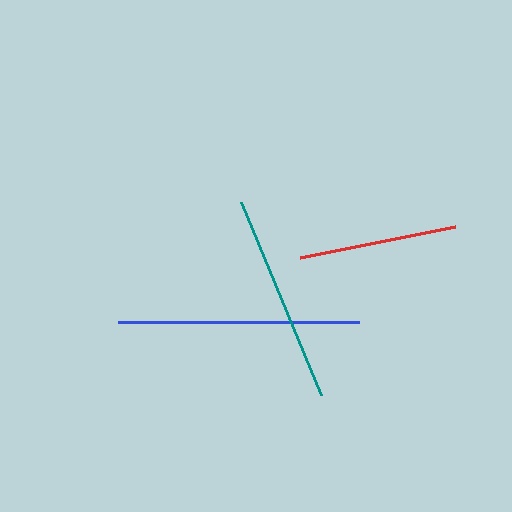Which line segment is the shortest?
The red line is the shortest at approximately 158 pixels.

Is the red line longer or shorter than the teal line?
The teal line is longer than the red line.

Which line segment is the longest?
The blue line is the longest at approximately 241 pixels.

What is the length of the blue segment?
The blue segment is approximately 241 pixels long.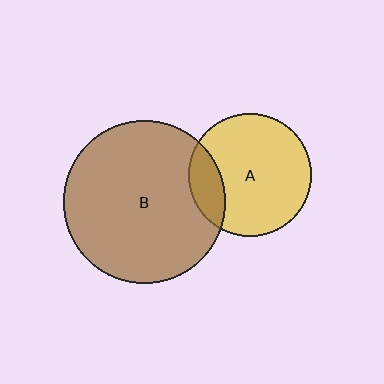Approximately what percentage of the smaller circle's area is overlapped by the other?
Approximately 20%.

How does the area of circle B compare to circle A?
Approximately 1.7 times.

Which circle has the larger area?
Circle B (brown).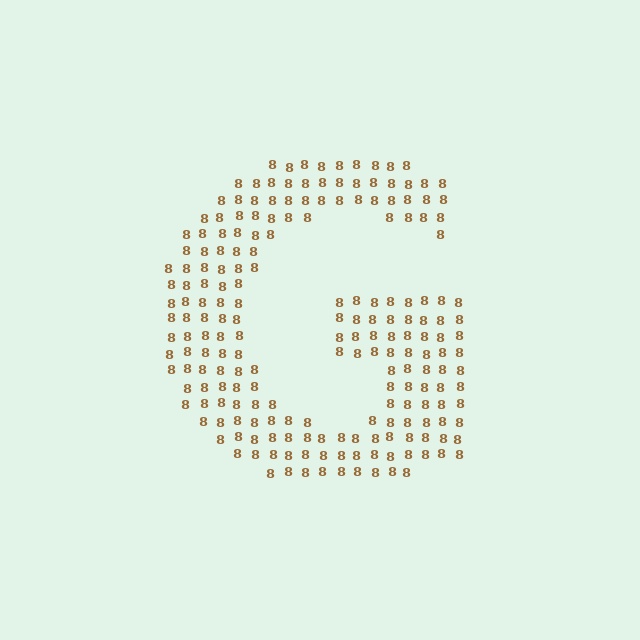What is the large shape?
The large shape is the letter G.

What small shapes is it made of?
It is made of small digit 8's.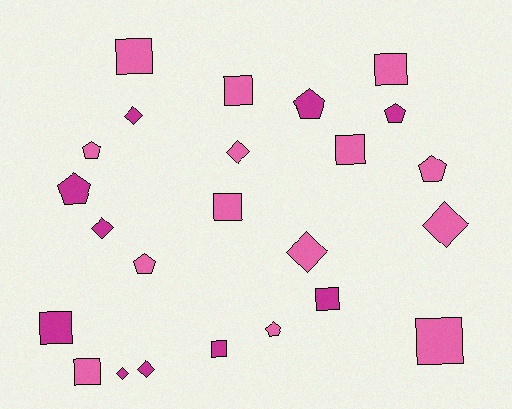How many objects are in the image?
There are 24 objects.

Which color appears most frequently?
Pink, with 14 objects.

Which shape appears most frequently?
Square, with 10 objects.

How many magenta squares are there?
There are 3 magenta squares.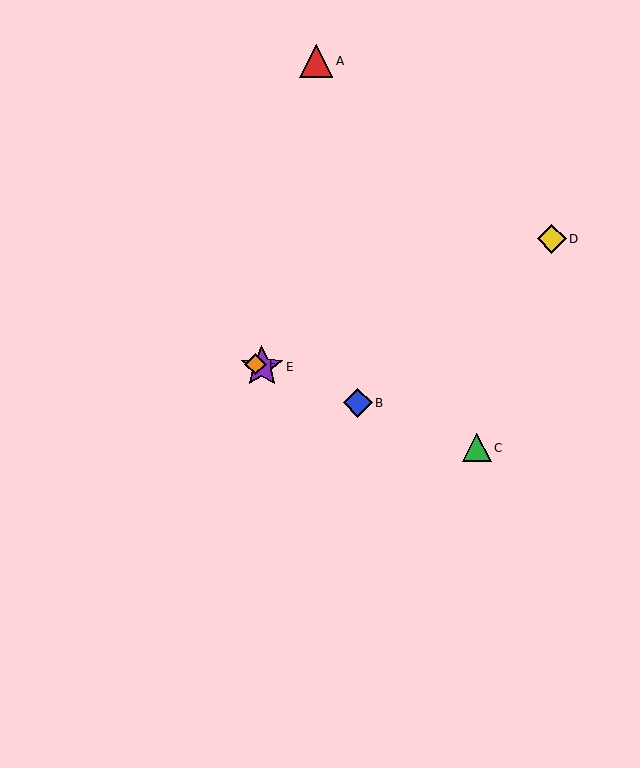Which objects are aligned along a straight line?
Objects B, C, E, F are aligned along a straight line.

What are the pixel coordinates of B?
Object B is at (358, 403).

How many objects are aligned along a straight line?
4 objects (B, C, E, F) are aligned along a straight line.